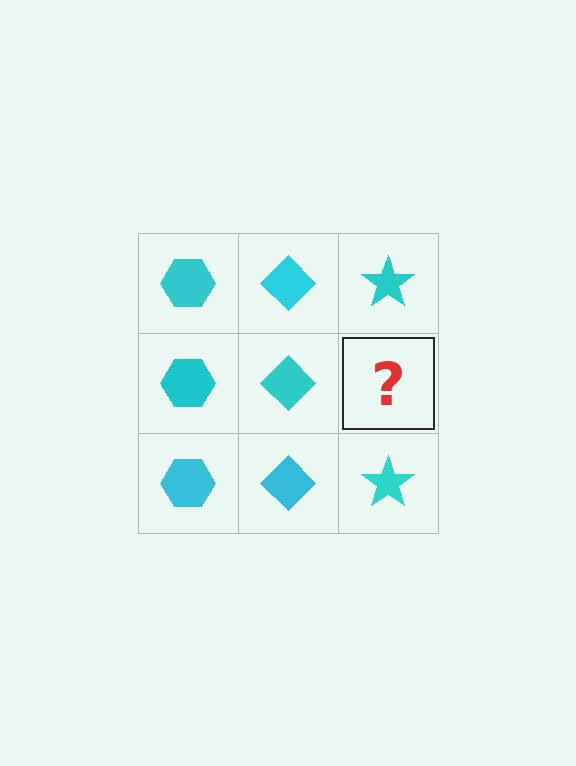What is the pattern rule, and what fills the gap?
The rule is that each column has a consistent shape. The gap should be filled with a cyan star.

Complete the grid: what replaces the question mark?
The question mark should be replaced with a cyan star.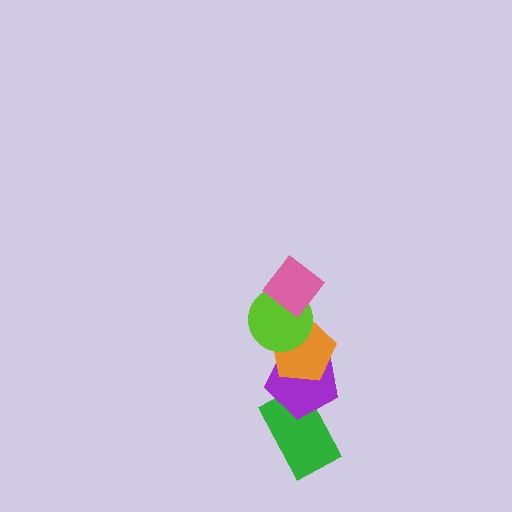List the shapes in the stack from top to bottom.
From top to bottom: the pink diamond, the lime circle, the orange pentagon, the purple pentagon, the green rectangle.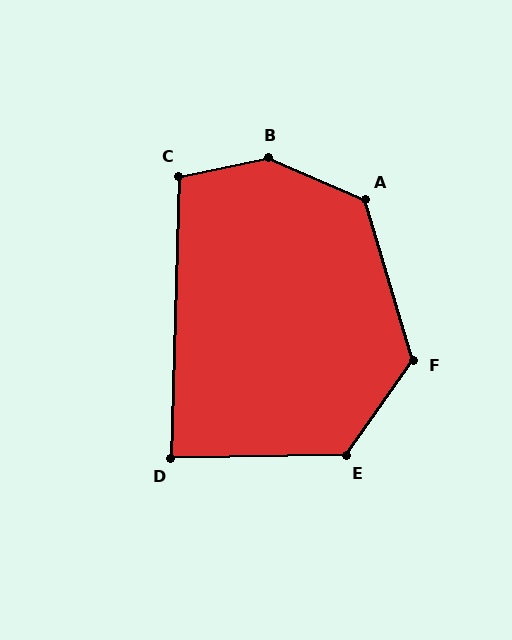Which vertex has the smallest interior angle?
D, at approximately 87 degrees.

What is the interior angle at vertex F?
Approximately 128 degrees (obtuse).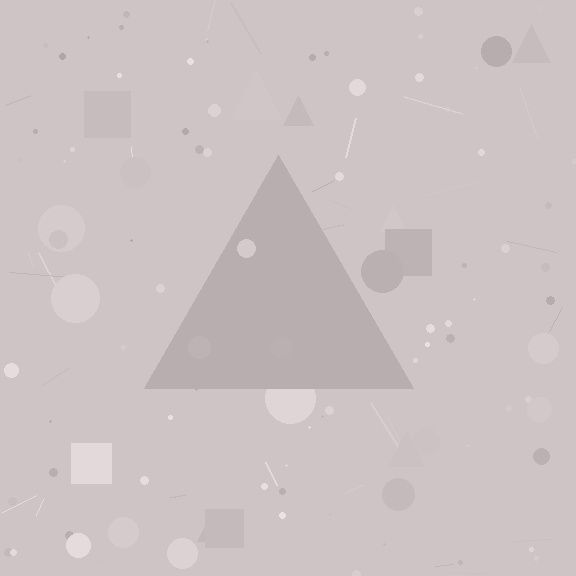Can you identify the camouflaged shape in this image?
The camouflaged shape is a triangle.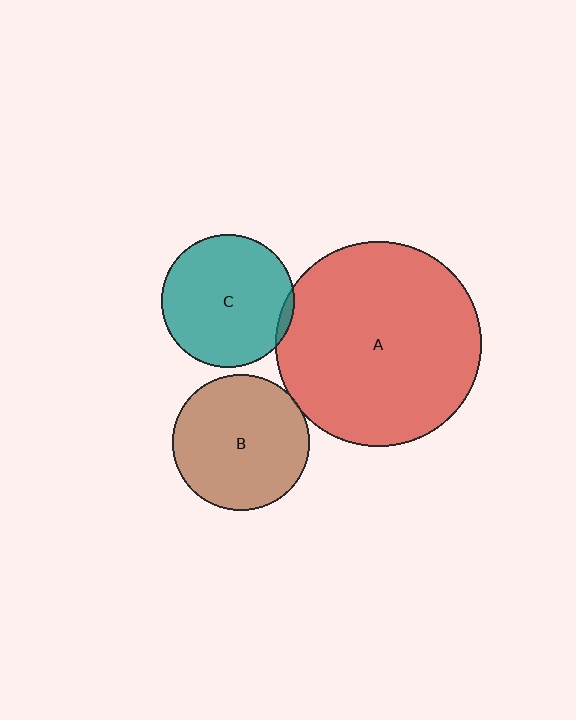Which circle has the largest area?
Circle A (red).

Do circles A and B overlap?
Yes.